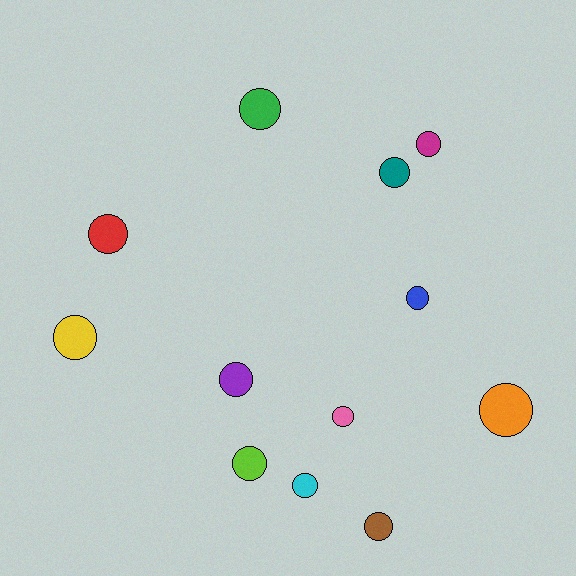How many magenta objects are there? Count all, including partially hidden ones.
There is 1 magenta object.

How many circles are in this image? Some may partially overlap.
There are 12 circles.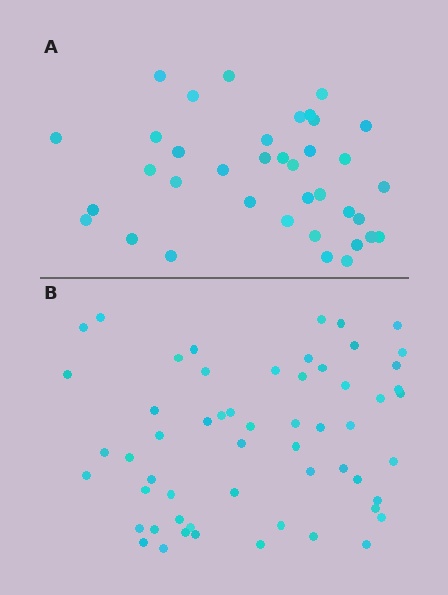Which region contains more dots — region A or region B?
Region B (the bottom region) has more dots.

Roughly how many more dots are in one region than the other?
Region B has approximately 20 more dots than region A.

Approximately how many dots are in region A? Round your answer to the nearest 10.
About 40 dots. (The exact count is 37, which rounds to 40.)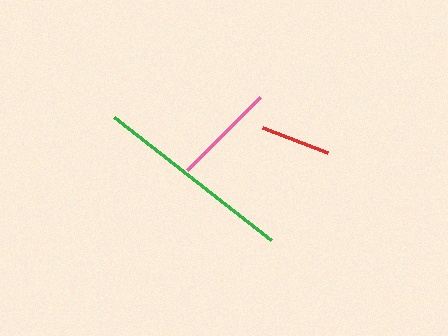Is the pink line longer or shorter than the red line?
The pink line is longer than the red line.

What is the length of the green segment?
The green segment is approximately 200 pixels long.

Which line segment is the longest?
The green line is the longest at approximately 200 pixels.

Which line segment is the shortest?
The red line is the shortest at approximately 69 pixels.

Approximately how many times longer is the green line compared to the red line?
The green line is approximately 2.9 times the length of the red line.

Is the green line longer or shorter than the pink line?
The green line is longer than the pink line.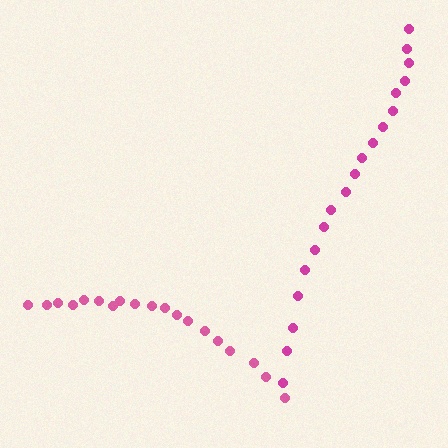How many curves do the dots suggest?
There are 2 distinct paths.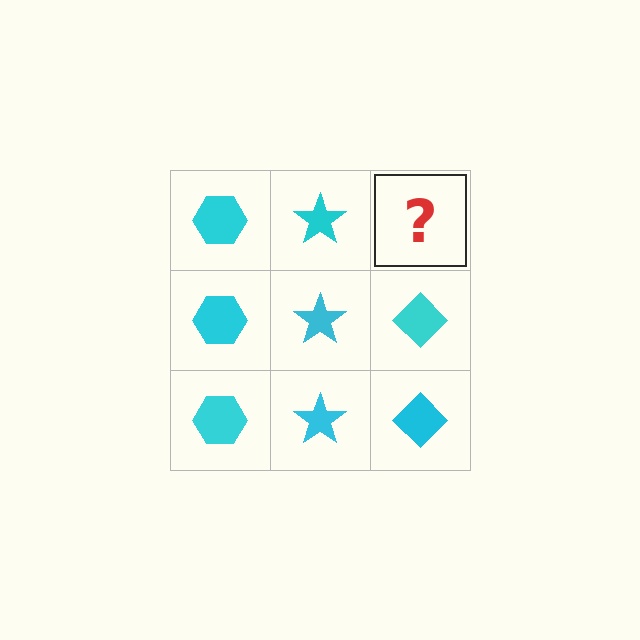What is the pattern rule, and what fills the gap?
The rule is that each column has a consistent shape. The gap should be filled with a cyan diamond.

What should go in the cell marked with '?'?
The missing cell should contain a cyan diamond.